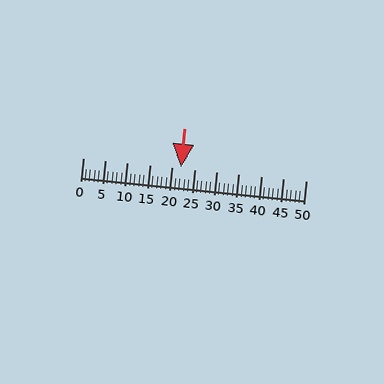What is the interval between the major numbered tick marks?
The major tick marks are spaced 5 units apart.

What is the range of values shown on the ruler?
The ruler shows values from 0 to 50.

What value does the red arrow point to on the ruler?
The red arrow points to approximately 22.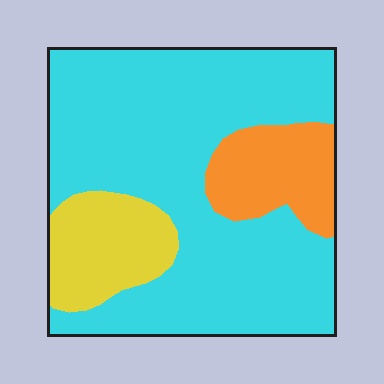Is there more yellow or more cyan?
Cyan.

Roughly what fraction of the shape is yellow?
Yellow covers roughly 15% of the shape.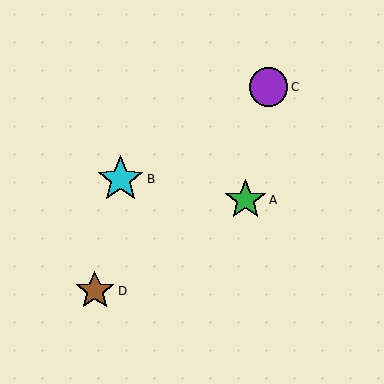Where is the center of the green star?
The center of the green star is at (246, 200).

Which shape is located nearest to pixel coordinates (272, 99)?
The purple circle (labeled C) at (269, 87) is nearest to that location.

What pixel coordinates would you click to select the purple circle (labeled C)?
Click at (269, 87) to select the purple circle C.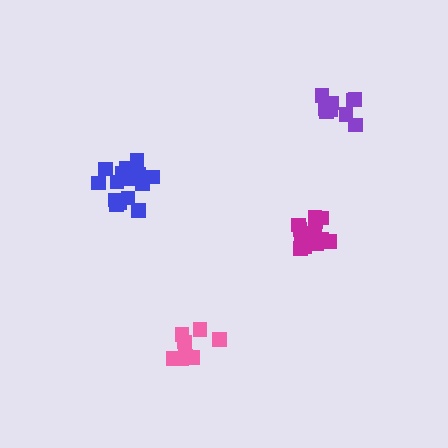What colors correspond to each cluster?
The clusters are colored: pink, blue, magenta, purple.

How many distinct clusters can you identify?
There are 4 distinct clusters.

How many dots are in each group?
Group 1: 9 dots, Group 2: 15 dots, Group 3: 14 dots, Group 4: 9 dots (47 total).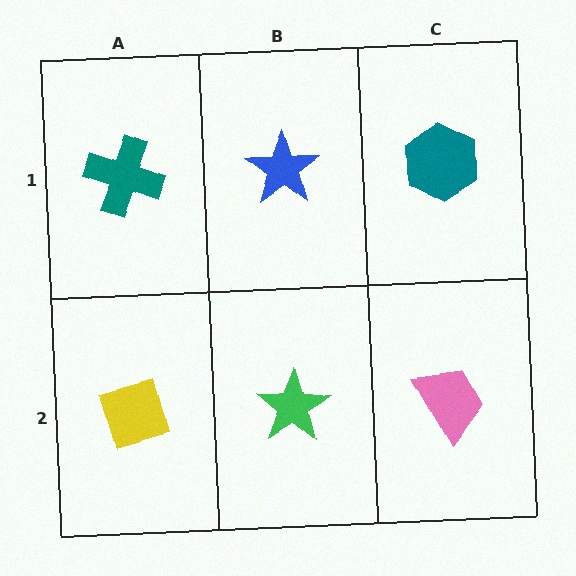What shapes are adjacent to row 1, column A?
A yellow diamond (row 2, column A), a blue star (row 1, column B).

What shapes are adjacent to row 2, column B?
A blue star (row 1, column B), a yellow diamond (row 2, column A), a pink trapezoid (row 2, column C).